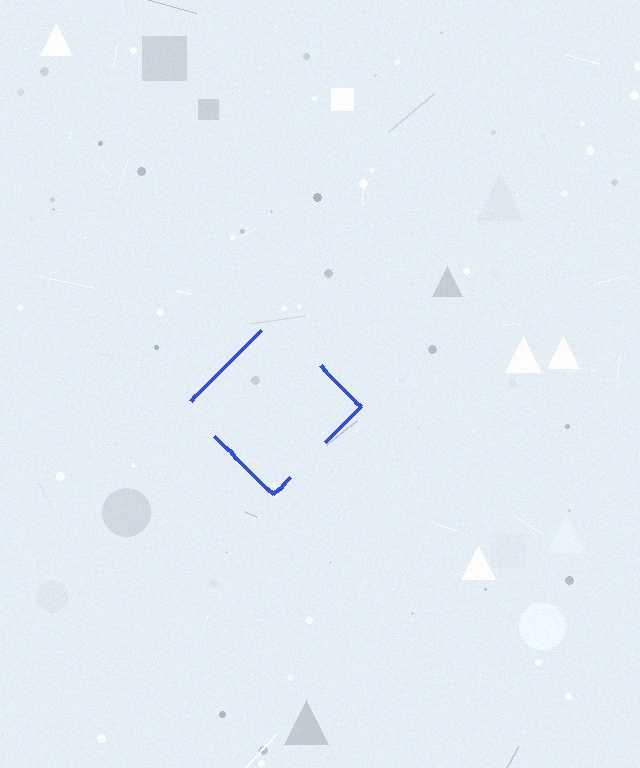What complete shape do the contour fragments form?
The contour fragments form a diamond.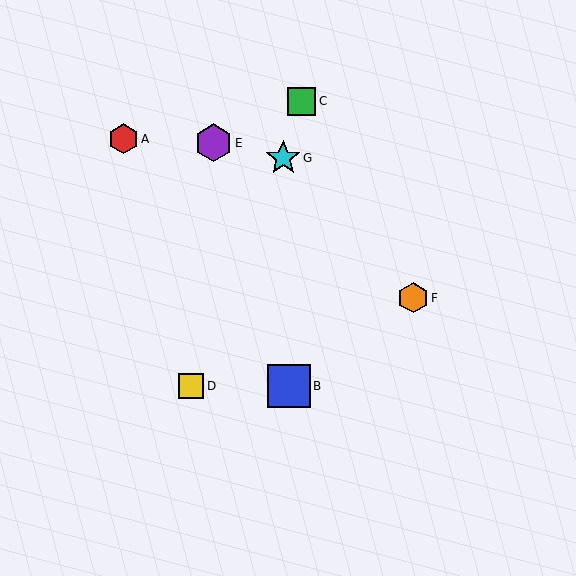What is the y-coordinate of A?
Object A is at y≈139.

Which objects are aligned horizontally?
Objects B, D are aligned horizontally.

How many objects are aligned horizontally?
2 objects (B, D) are aligned horizontally.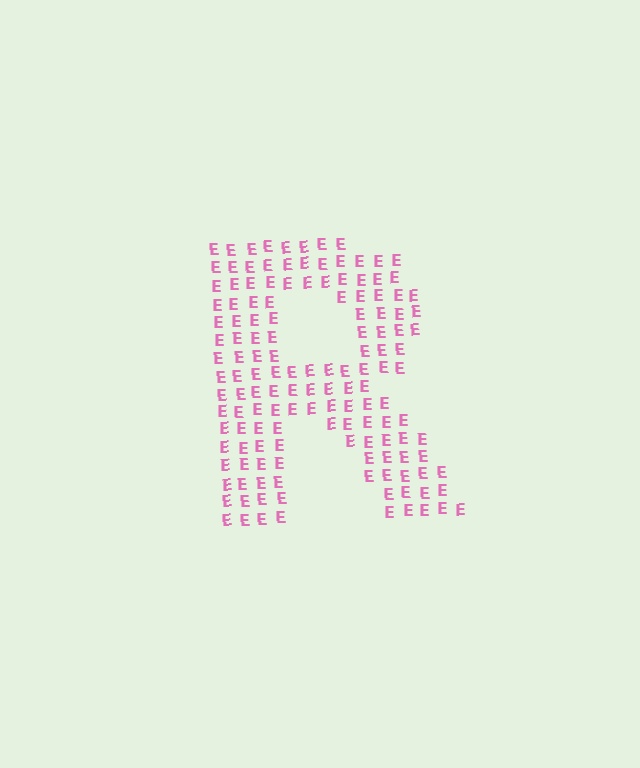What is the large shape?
The large shape is the letter R.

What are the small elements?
The small elements are letter E's.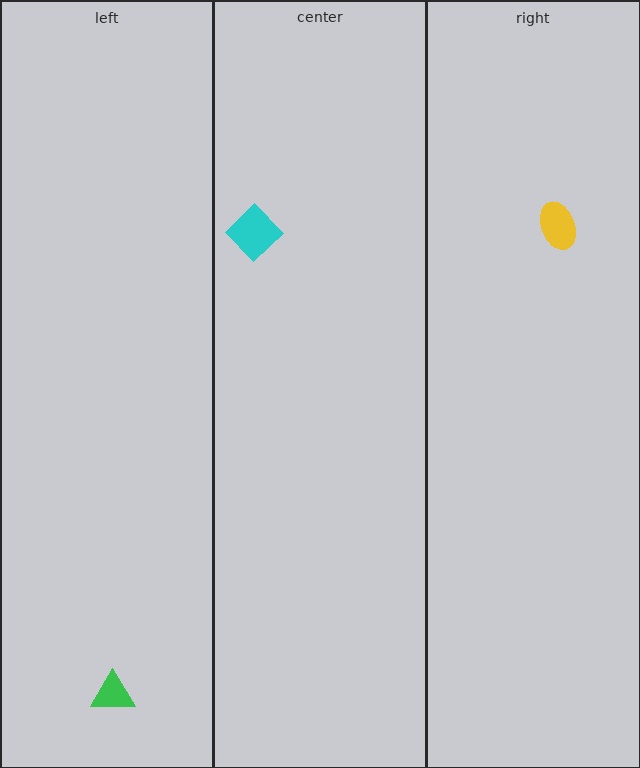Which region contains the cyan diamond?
The center region.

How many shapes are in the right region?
1.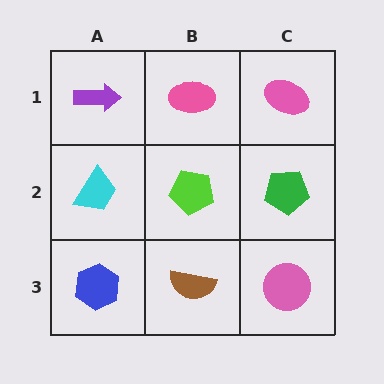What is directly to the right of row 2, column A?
A lime pentagon.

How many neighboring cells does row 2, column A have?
3.